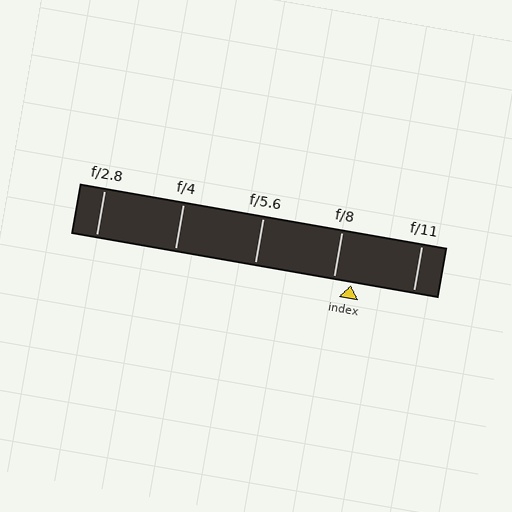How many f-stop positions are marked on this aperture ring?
There are 5 f-stop positions marked.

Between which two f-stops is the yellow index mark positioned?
The index mark is between f/8 and f/11.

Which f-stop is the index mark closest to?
The index mark is closest to f/8.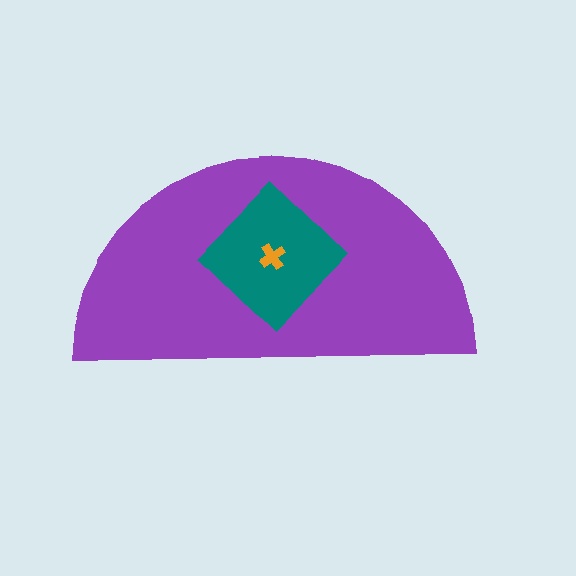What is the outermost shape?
The purple semicircle.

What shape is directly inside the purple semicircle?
The teal diamond.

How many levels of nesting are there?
3.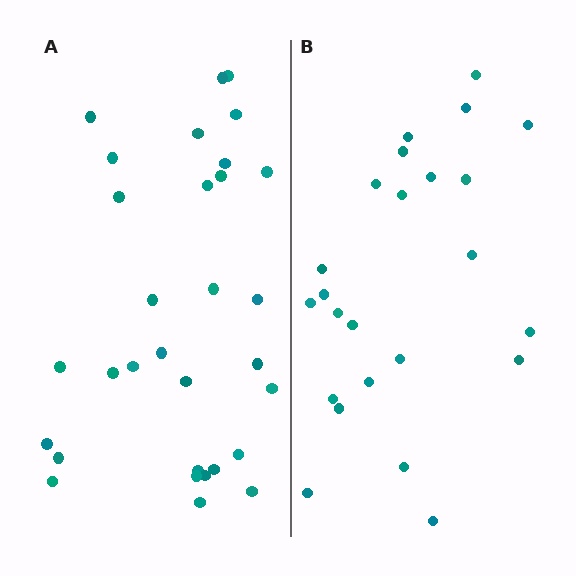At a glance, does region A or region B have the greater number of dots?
Region A (the left region) has more dots.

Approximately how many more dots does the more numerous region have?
Region A has roughly 8 or so more dots than region B.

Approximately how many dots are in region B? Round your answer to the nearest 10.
About 20 dots. (The exact count is 24, which rounds to 20.)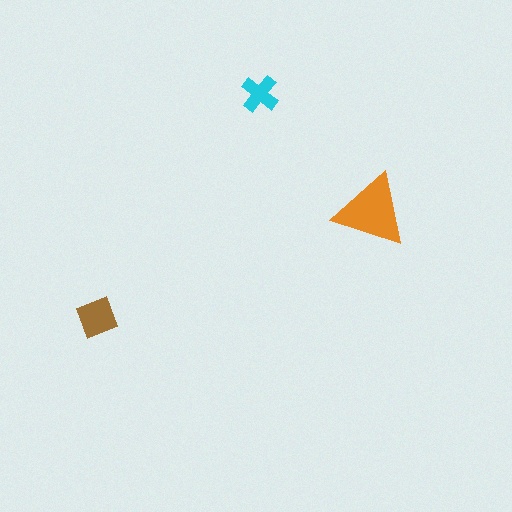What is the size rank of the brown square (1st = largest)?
2nd.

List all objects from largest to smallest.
The orange triangle, the brown square, the cyan cross.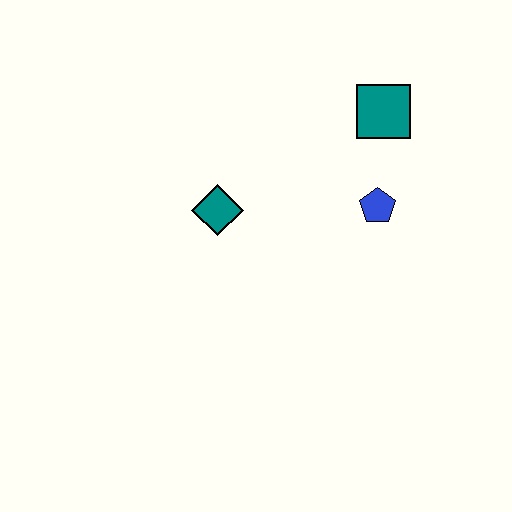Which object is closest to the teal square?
The blue pentagon is closest to the teal square.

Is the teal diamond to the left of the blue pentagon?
Yes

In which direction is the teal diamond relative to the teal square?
The teal diamond is to the left of the teal square.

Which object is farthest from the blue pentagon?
The teal diamond is farthest from the blue pentagon.